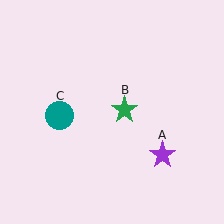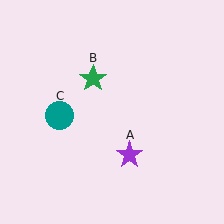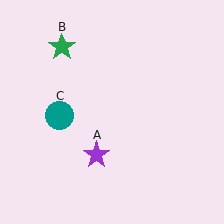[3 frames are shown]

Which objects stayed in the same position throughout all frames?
Teal circle (object C) remained stationary.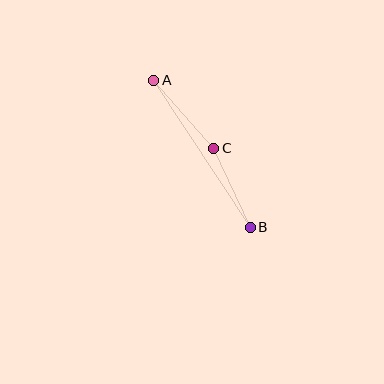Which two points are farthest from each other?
Points A and B are farthest from each other.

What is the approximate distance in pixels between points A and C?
The distance between A and C is approximately 90 pixels.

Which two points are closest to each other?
Points B and C are closest to each other.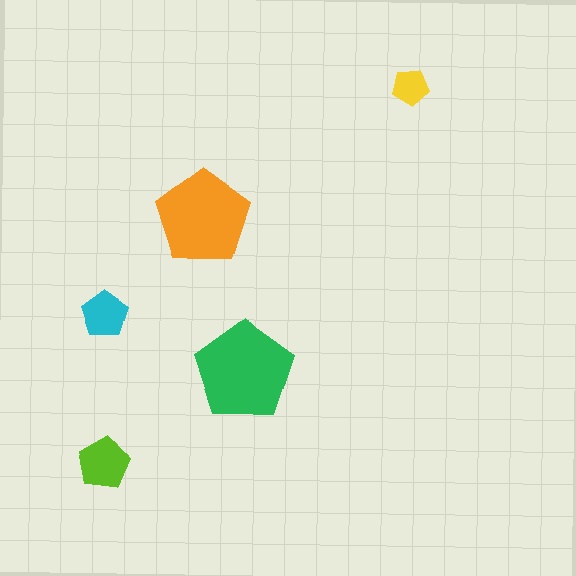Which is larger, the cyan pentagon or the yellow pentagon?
The cyan one.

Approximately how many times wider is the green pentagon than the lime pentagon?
About 2 times wider.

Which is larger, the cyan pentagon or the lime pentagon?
The lime one.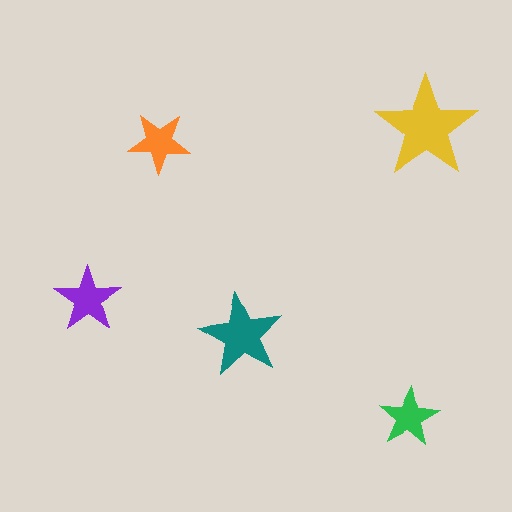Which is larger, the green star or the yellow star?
The yellow one.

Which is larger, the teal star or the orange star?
The teal one.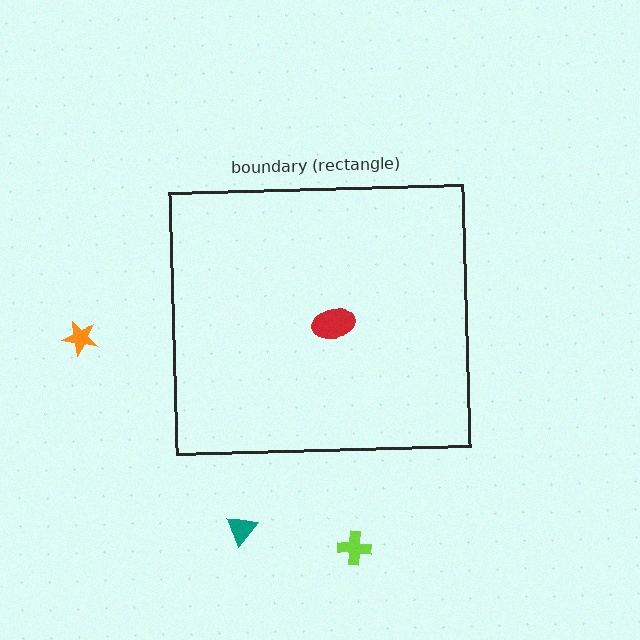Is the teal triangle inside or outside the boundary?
Outside.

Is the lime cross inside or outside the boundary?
Outside.